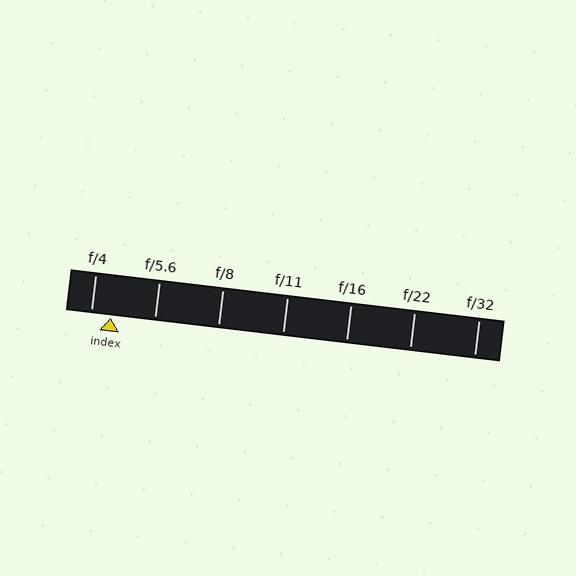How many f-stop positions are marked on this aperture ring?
There are 7 f-stop positions marked.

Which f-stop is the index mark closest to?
The index mark is closest to f/4.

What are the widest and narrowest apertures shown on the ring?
The widest aperture shown is f/4 and the narrowest is f/32.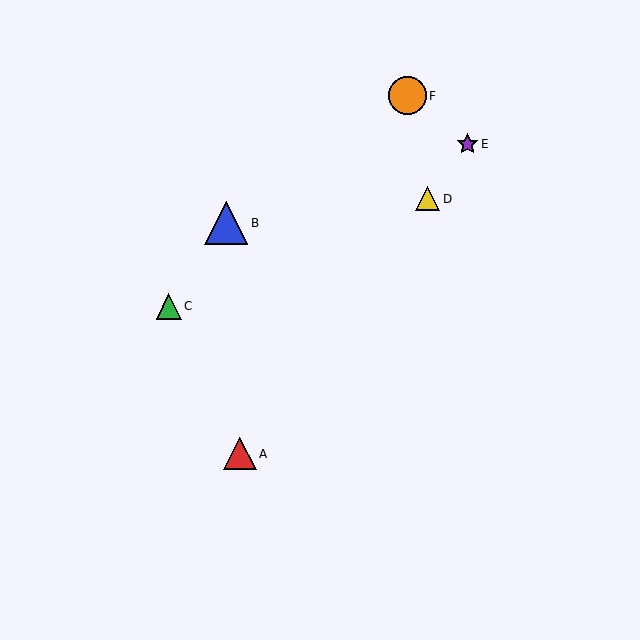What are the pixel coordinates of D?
Object D is at (427, 199).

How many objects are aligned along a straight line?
3 objects (A, D, E) are aligned along a straight line.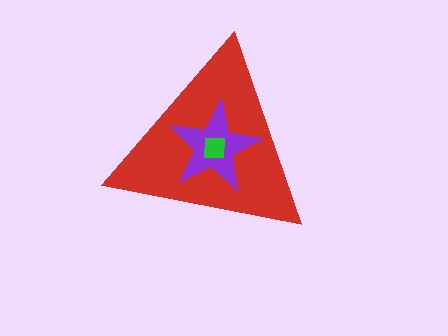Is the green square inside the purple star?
Yes.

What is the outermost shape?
The red triangle.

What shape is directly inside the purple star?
The green square.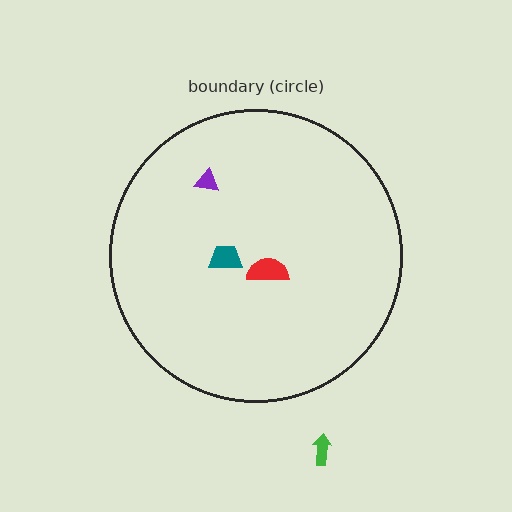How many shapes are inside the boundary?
3 inside, 1 outside.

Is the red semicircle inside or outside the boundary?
Inside.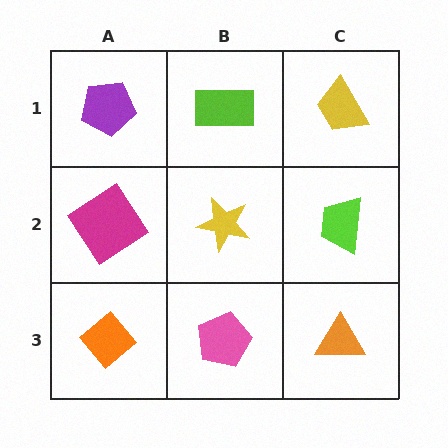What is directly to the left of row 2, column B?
A magenta diamond.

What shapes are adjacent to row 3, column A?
A magenta diamond (row 2, column A), a pink pentagon (row 3, column B).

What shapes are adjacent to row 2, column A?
A purple pentagon (row 1, column A), an orange diamond (row 3, column A), a yellow star (row 2, column B).